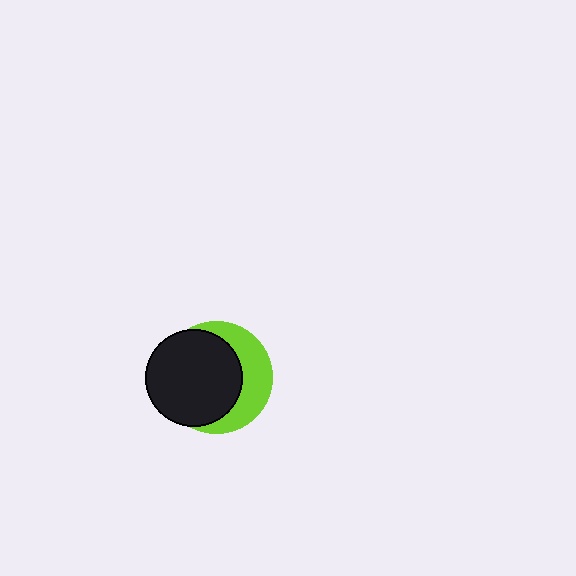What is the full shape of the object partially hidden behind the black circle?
The partially hidden object is a lime circle.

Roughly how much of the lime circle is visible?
A small part of it is visible (roughly 37%).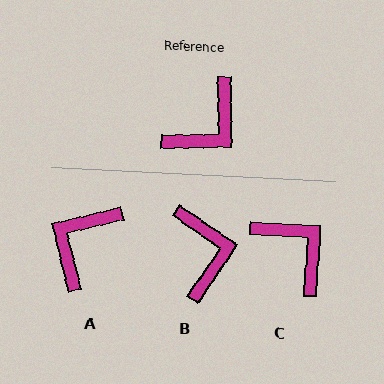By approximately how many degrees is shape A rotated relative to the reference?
Approximately 167 degrees clockwise.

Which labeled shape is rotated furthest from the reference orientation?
A, about 167 degrees away.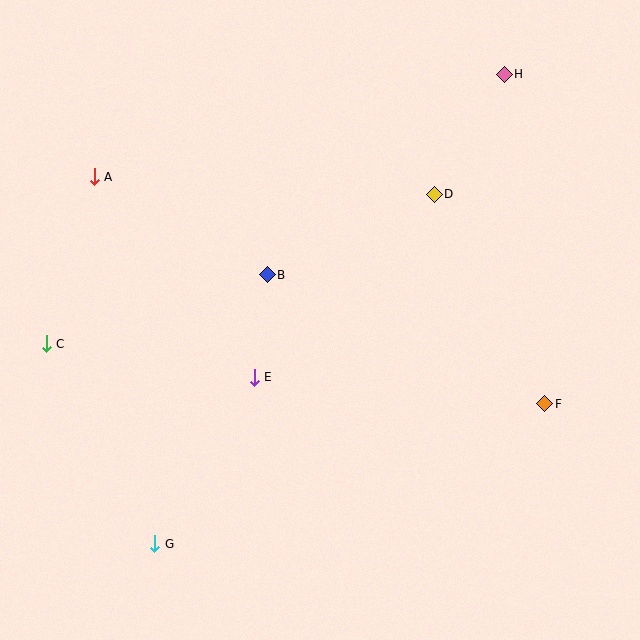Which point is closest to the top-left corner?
Point A is closest to the top-left corner.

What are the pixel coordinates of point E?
Point E is at (254, 377).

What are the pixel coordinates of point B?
Point B is at (267, 275).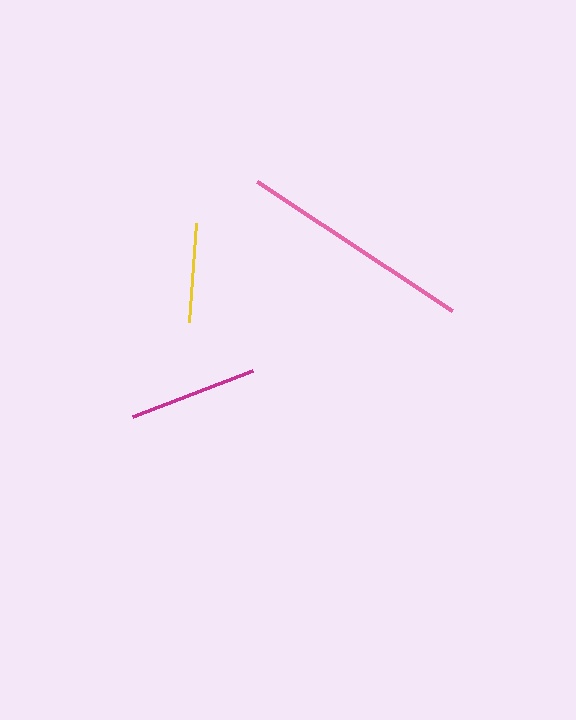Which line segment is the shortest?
The yellow line is the shortest at approximately 100 pixels.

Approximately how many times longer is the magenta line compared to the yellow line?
The magenta line is approximately 1.3 times the length of the yellow line.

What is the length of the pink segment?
The pink segment is approximately 233 pixels long.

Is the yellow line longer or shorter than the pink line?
The pink line is longer than the yellow line.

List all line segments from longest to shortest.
From longest to shortest: pink, magenta, yellow.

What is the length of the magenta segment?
The magenta segment is approximately 128 pixels long.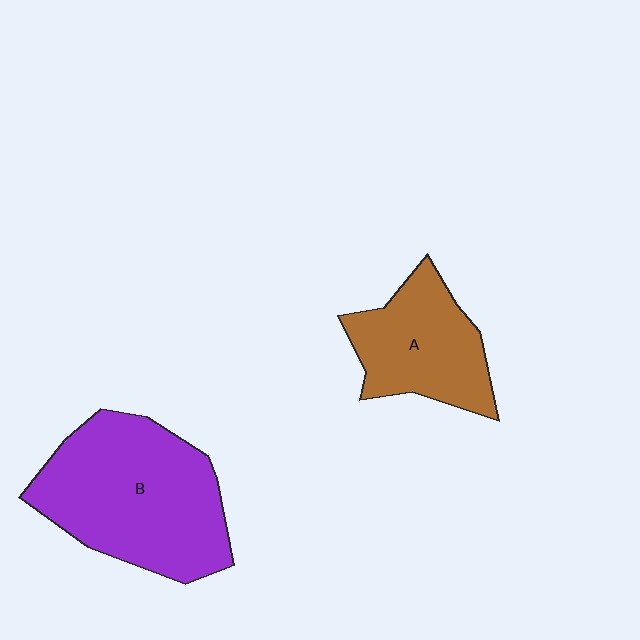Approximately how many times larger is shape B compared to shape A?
Approximately 1.7 times.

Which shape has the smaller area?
Shape A (brown).